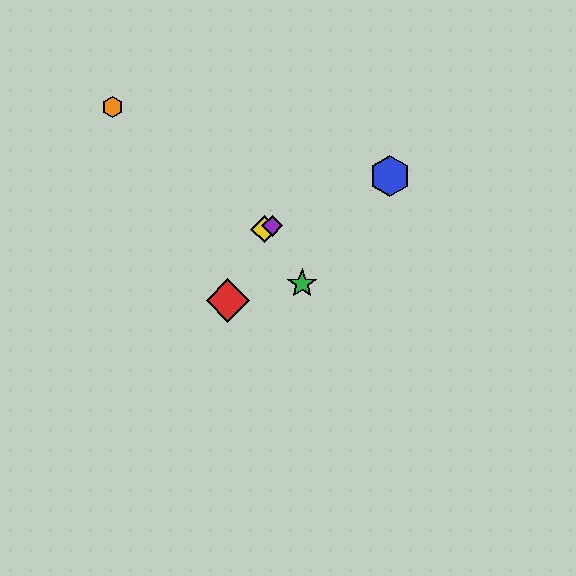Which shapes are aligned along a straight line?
The blue hexagon, the yellow diamond, the purple diamond are aligned along a straight line.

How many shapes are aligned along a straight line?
3 shapes (the blue hexagon, the yellow diamond, the purple diamond) are aligned along a straight line.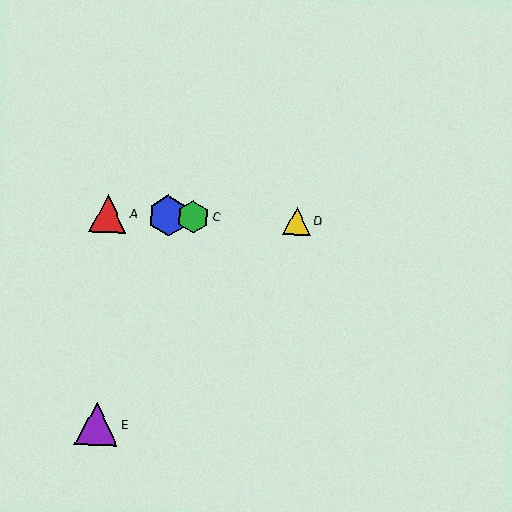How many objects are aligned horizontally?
4 objects (A, B, C, D) are aligned horizontally.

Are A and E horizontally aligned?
No, A is at y≈213 and E is at y≈424.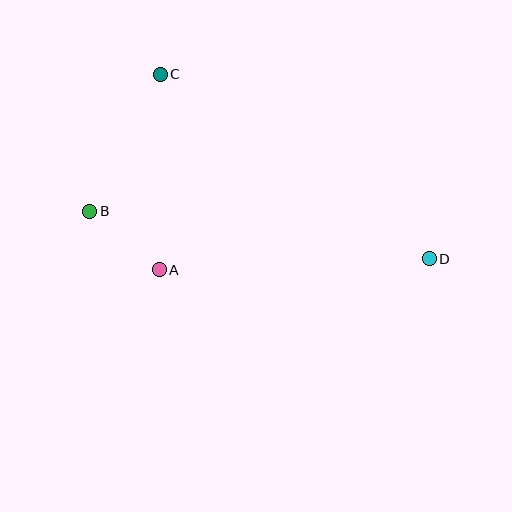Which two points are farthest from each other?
Points B and D are farthest from each other.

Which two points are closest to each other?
Points A and B are closest to each other.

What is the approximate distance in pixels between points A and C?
The distance between A and C is approximately 196 pixels.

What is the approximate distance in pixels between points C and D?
The distance between C and D is approximately 326 pixels.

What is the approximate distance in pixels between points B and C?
The distance between B and C is approximately 154 pixels.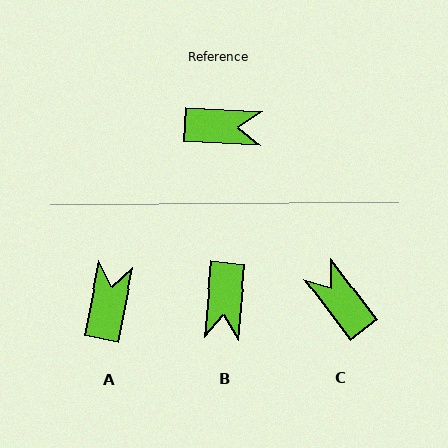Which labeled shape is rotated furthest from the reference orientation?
C, about 130 degrees away.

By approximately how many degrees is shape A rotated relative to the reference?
Approximately 81 degrees counter-clockwise.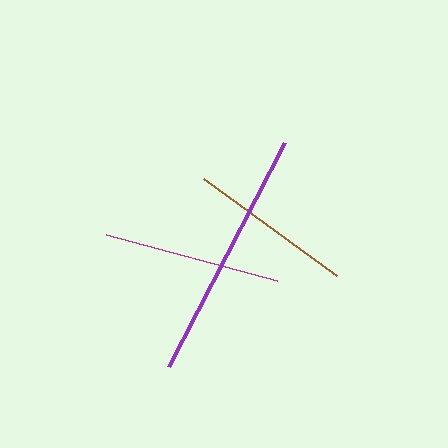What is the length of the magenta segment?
The magenta segment is approximately 177 pixels long.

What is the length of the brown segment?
The brown segment is approximately 165 pixels long.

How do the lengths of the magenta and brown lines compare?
The magenta and brown lines are approximately the same length.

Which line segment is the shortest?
The brown line is the shortest at approximately 165 pixels.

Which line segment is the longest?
The purple line is the longest at approximately 252 pixels.